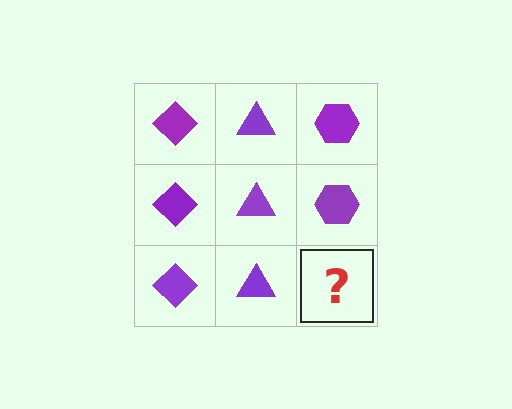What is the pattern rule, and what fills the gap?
The rule is that each column has a consistent shape. The gap should be filled with a purple hexagon.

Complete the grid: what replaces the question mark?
The question mark should be replaced with a purple hexagon.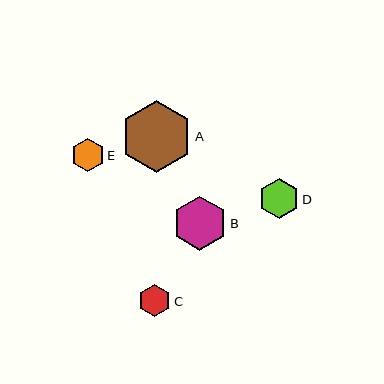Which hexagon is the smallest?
Hexagon C is the smallest with a size of approximately 32 pixels.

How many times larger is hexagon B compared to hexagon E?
Hexagon B is approximately 1.7 times the size of hexagon E.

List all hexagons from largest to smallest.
From largest to smallest: A, B, D, E, C.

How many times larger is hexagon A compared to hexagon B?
Hexagon A is approximately 1.3 times the size of hexagon B.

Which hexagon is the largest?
Hexagon A is the largest with a size of approximately 72 pixels.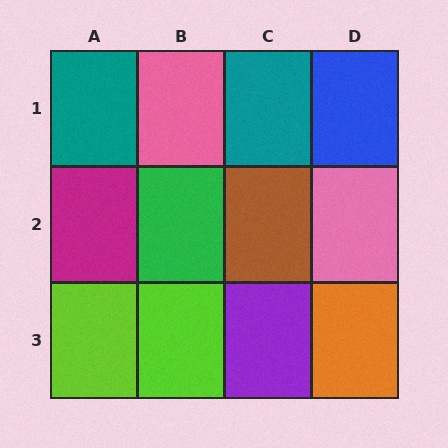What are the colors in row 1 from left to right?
Teal, pink, teal, blue.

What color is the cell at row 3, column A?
Lime.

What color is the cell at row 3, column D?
Orange.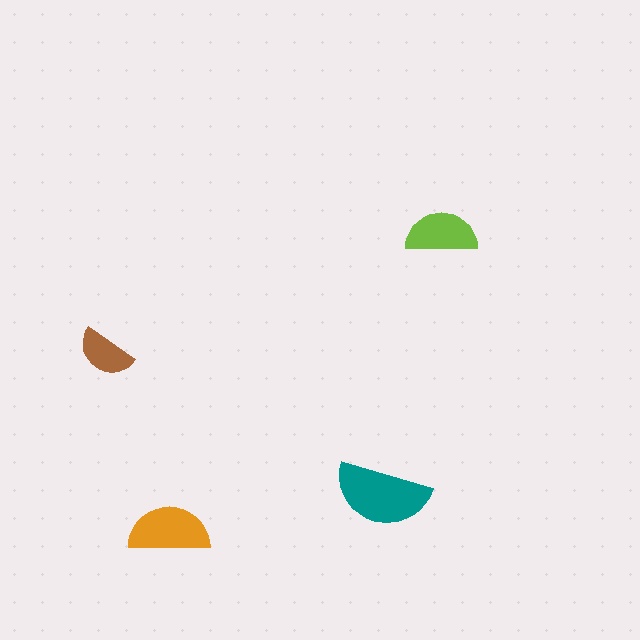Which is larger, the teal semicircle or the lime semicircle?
The teal one.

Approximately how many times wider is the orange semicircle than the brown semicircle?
About 1.5 times wider.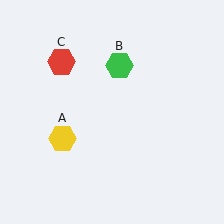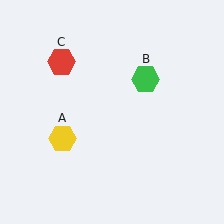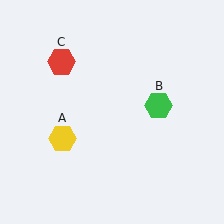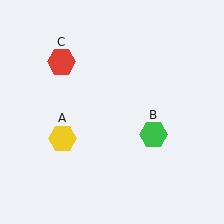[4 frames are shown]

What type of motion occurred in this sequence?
The green hexagon (object B) rotated clockwise around the center of the scene.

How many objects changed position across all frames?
1 object changed position: green hexagon (object B).